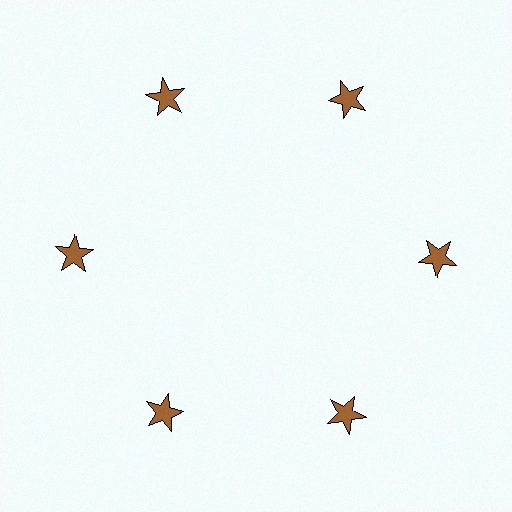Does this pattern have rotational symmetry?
Yes, this pattern has 6-fold rotational symmetry. It looks the same after rotating 60 degrees around the center.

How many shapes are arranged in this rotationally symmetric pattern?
There are 6 shapes, arranged in 6 groups of 1.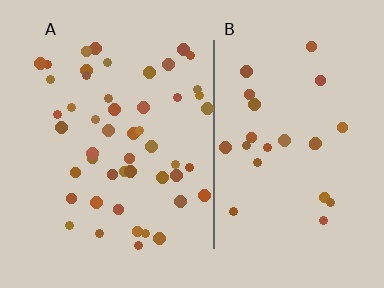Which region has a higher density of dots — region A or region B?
A (the left).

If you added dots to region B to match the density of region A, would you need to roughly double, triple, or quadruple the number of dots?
Approximately double.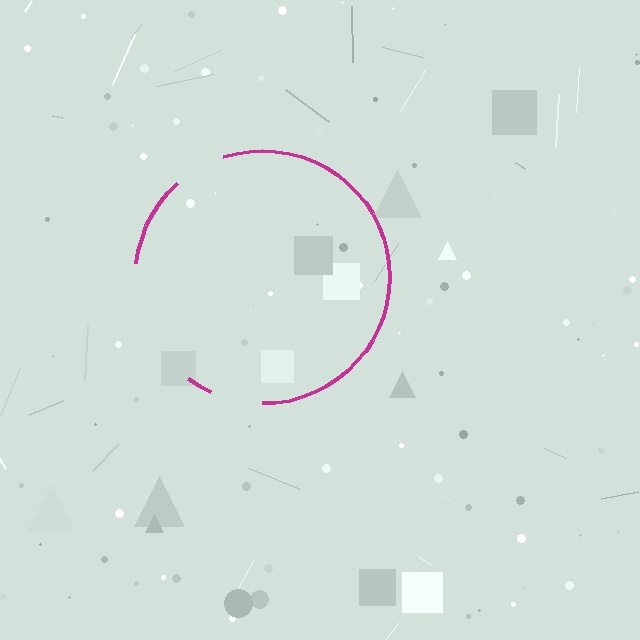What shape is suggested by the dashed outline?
The dashed outline suggests a circle.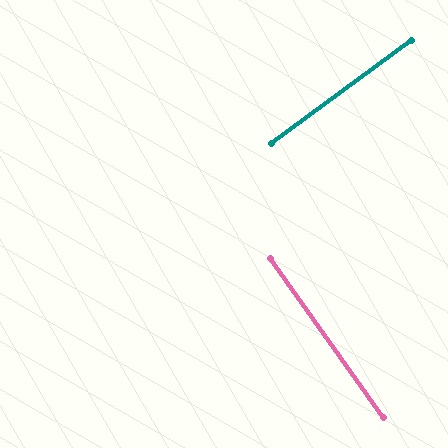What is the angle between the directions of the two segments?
Approximately 89 degrees.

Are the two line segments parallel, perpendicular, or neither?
Perpendicular — they meet at approximately 89°.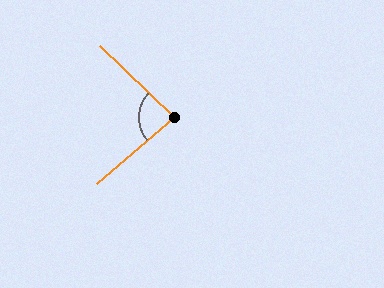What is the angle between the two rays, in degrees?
Approximately 84 degrees.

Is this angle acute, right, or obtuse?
It is acute.